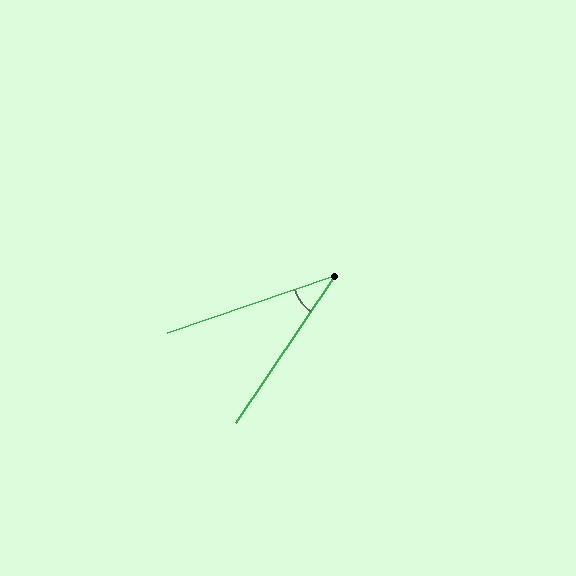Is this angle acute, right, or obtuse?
It is acute.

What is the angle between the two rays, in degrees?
Approximately 37 degrees.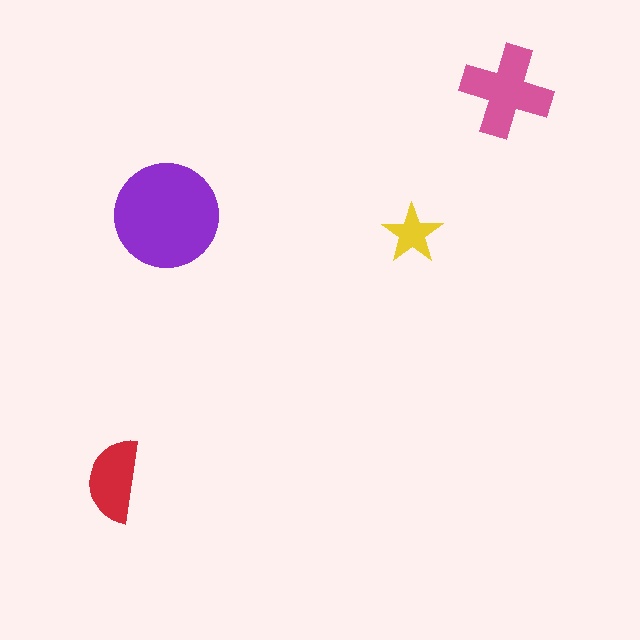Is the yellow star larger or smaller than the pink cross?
Smaller.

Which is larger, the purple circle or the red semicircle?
The purple circle.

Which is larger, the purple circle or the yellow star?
The purple circle.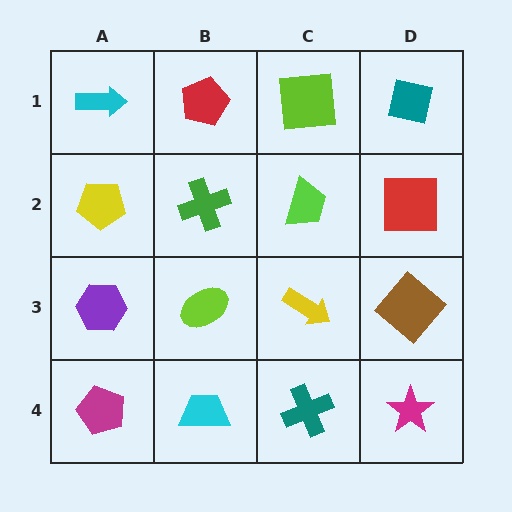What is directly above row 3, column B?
A green cross.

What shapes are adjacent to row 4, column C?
A yellow arrow (row 3, column C), a cyan trapezoid (row 4, column B), a magenta star (row 4, column D).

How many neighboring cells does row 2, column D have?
3.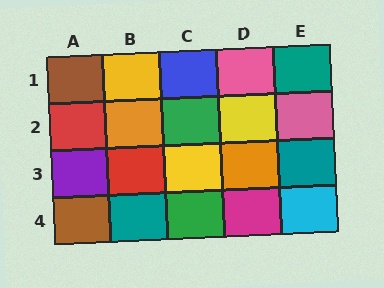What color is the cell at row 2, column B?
Orange.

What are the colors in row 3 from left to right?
Purple, red, yellow, orange, teal.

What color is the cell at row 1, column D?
Pink.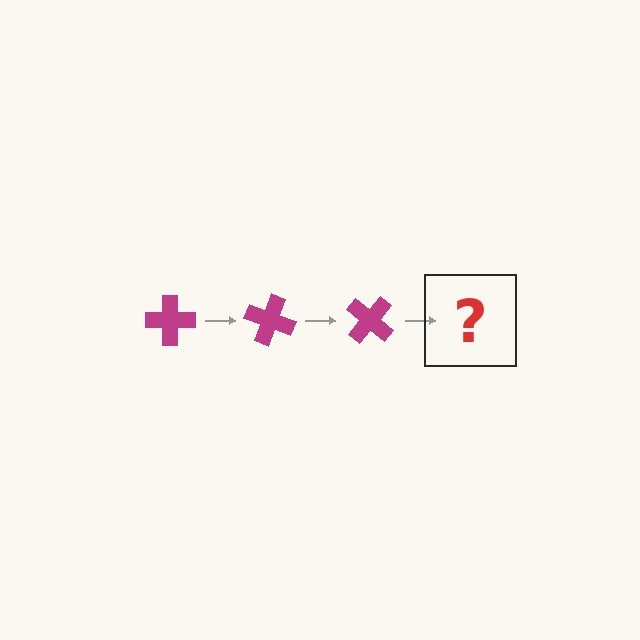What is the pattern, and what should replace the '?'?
The pattern is that the cross rotates 20 degrees each step. The '?' should be a magenta cross rotated 60 degrees.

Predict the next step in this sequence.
The next step is a magenta cross rotated 60 degrees.